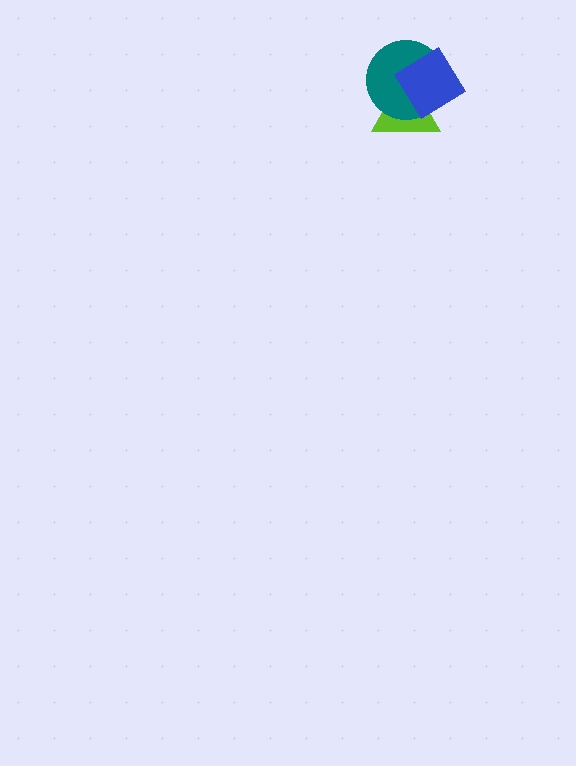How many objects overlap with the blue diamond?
2 objects overlap with the blue diamond.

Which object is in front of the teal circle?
The blue diamond is in front of the teal circle.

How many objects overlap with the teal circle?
2 objects overlap with the teal circle.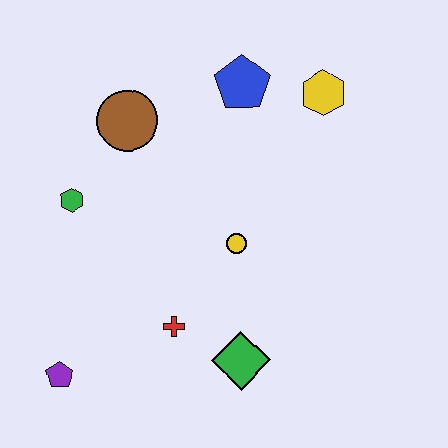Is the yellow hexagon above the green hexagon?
Yes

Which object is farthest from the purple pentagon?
The yellow hexagon is farthest from the purple pentagon.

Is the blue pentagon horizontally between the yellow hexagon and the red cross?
Yes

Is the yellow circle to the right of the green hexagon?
Yes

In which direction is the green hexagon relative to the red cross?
The green hexagon is above the red cross.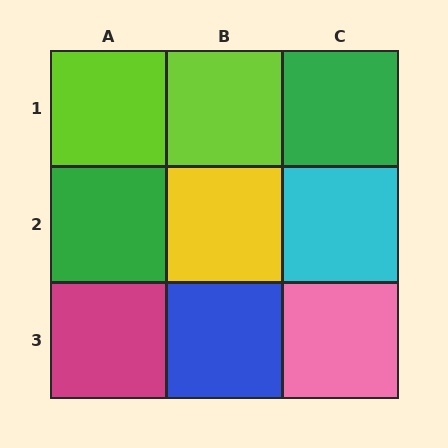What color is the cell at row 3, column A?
Magenta.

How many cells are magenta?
1 cell is magenta.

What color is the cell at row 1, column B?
Lime.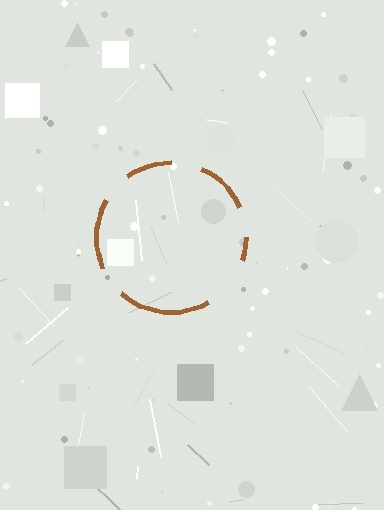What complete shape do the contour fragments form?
The contour fragments form a circle.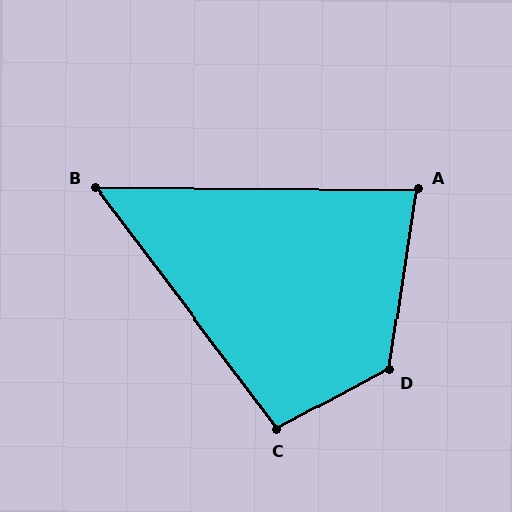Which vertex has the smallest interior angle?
B, at approximately 53 degrees.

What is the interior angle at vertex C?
Approximately 99 degrees (obtuse).